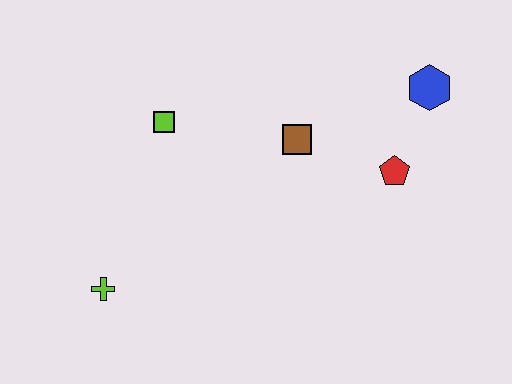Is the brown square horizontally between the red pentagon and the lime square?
Yes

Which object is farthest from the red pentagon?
The lime cross is farthest from the red pentagon.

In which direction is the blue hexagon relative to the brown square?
The blue hexagon is to the right of the brown square.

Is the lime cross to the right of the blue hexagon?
No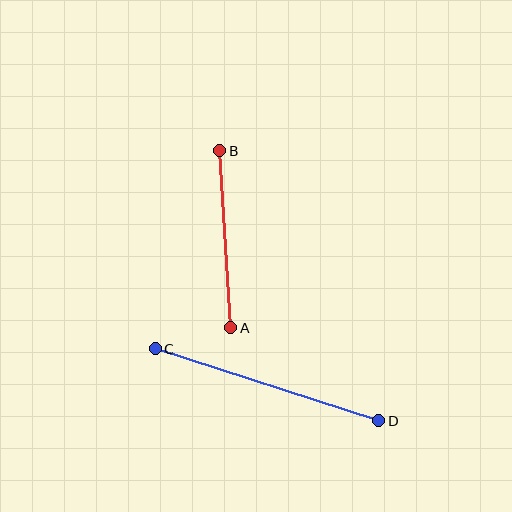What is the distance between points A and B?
The distance is approximately 177 pixels.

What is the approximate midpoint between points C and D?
The midpoint is at approximately (267, 385) pixels.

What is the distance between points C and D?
The distance is approximately 235 pixels.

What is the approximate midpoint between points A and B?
The midpoint is at approximately (225, 239) pixels.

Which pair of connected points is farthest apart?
Points C and D are farthest apart.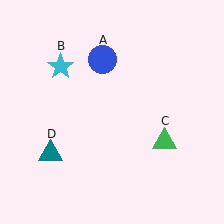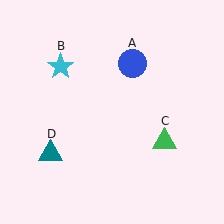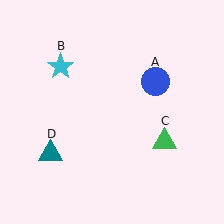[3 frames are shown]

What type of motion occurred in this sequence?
The blue circle (object A) rotated clockwise around the center of the scene.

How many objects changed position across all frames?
1 object changed position: blue circle (object A).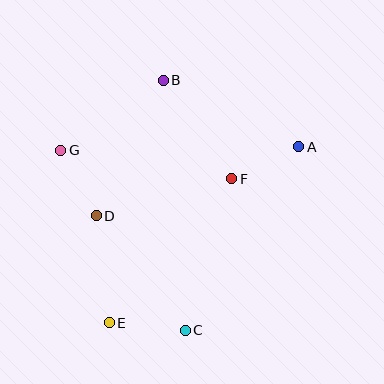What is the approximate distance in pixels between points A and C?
The distance between A and C is approximately 216 pixels.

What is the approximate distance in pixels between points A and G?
The distance between A and G is approximately 238 pixels.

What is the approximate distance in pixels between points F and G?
The distance between F and G is approximately 174 pixels.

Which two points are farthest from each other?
Points A and E are farthest from each other.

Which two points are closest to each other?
Points A and F are closest to each other.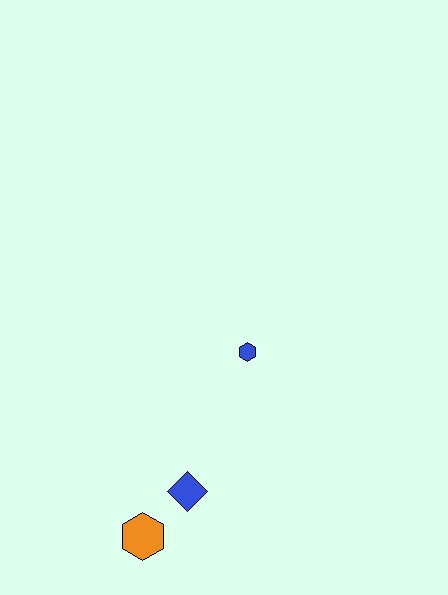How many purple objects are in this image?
There are no purple objects.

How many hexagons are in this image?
There are 2 hexagons.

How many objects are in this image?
There are 3 objects.